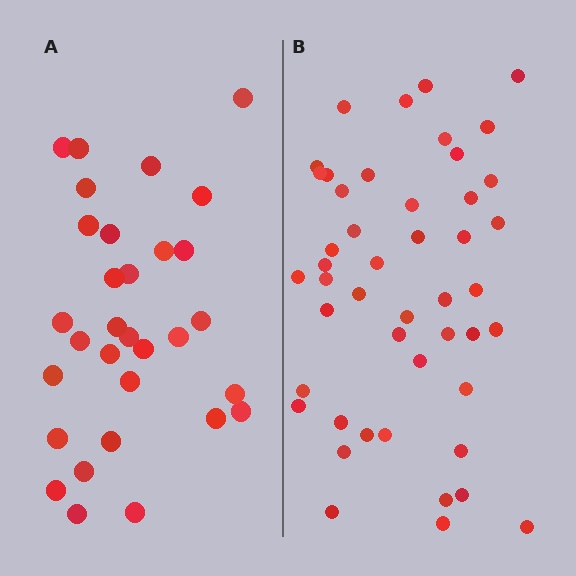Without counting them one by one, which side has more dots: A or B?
Region B (the right region) has more dots.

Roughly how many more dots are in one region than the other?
Region B has approximately 15 more dots than region A.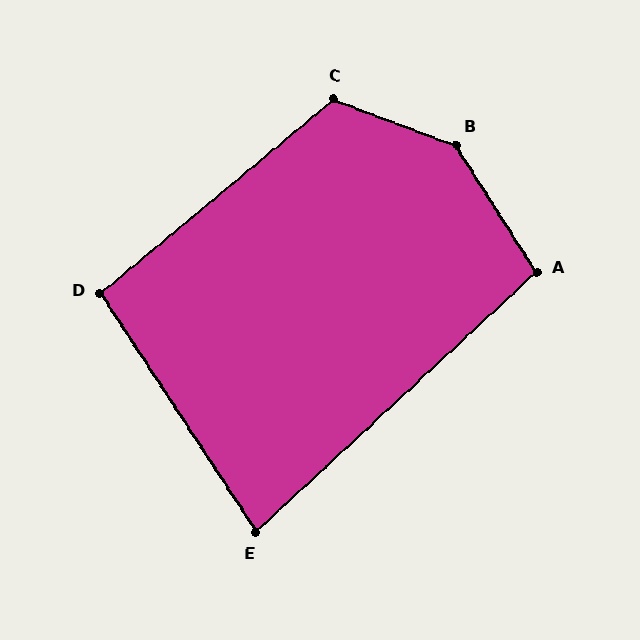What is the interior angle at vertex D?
Approximately 97 degrees (obtuse).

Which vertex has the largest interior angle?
B, at approximately 143 degrees.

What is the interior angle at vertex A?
Approximately 101 degrees (obtuse).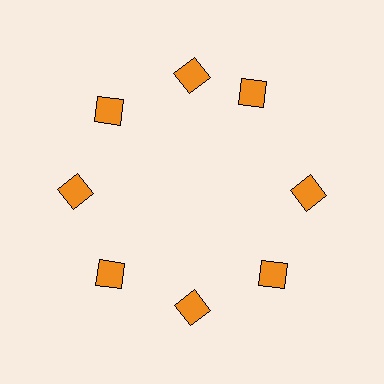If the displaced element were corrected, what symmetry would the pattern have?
It would have 8-fold rotational symmetry — the pattern would map onto itself every 45 degrees.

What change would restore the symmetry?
The symmetry would be restored by rotating it back into even spacing with its neighbors so that all 8 diamonds sit at equal angles and equal distance from the center.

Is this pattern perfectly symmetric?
No. The 8 orange diamonds are arranged in a ring, but one element near the 2 o'clock position is rotated out of alignment along the ring, breaking the 8-fold rotational symmetry.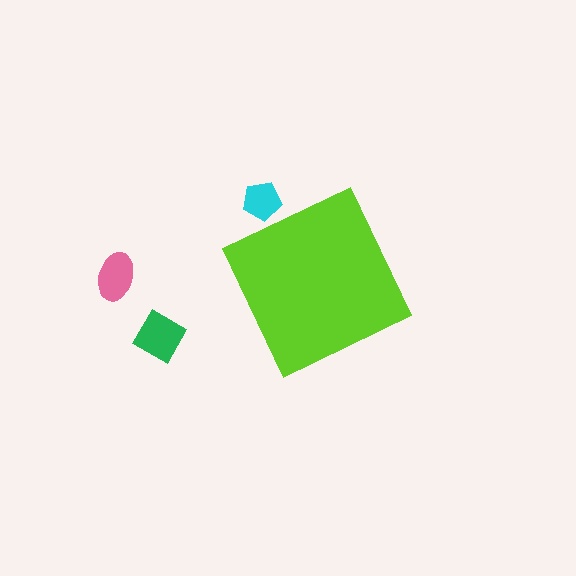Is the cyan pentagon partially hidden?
Yes, the cyan pentagon is partially hidden behind the lime diamond.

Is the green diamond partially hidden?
No, the green diamond is fully visible.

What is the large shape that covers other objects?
A lime diamond.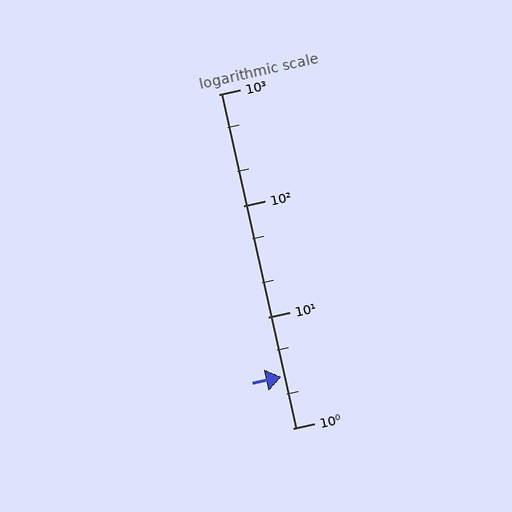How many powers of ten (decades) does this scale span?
The scale spans 3 decades, from 1 to 1000.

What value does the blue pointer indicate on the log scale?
The pointer indicates approximately 2.9.